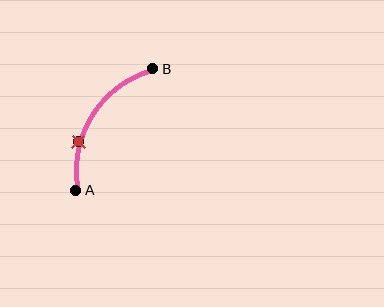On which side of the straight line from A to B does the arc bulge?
The arc bulges to the left of the straight line connecting A and B.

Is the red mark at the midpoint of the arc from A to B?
No. The red mark lies on the arc but is closer to endpoint A. The arc midpoint would be at the point on the curve equidistant along the arc from both A and B.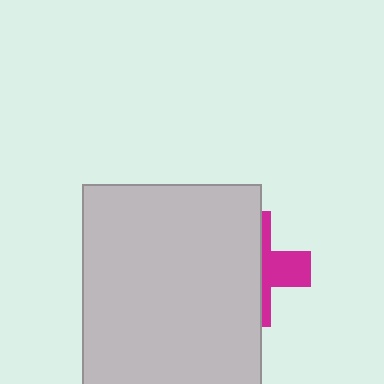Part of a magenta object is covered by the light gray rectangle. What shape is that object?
It is a cross.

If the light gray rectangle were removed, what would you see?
You would see the complete magenta cross.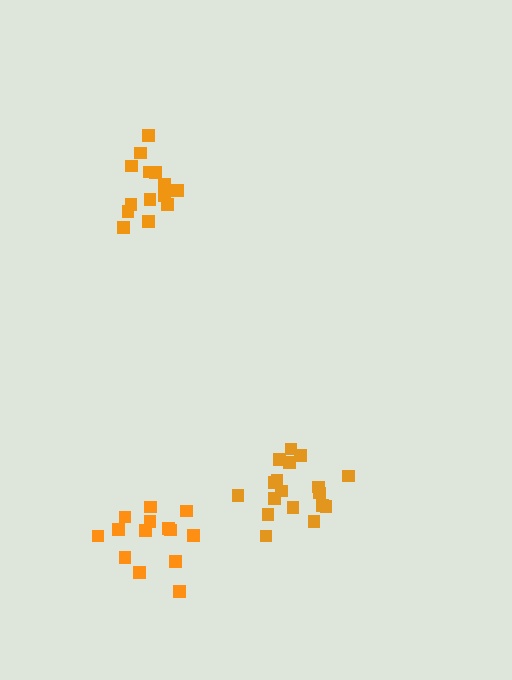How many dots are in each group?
Group 1: 14 dots, Group 2: 18 dots, Group 3: 14 dots (46 total).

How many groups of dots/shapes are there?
There are 3 groups.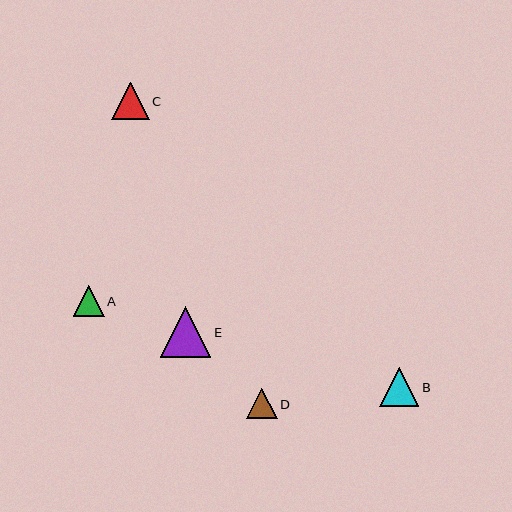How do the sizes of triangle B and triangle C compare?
Triangle B and triangle C are approximately the same size.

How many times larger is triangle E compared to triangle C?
Triangle E is approximately 1.4 times the size of triangle C.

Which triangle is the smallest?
Triangle D is the smallest with a size of approximately 31 pixels.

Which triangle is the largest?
Triangle E is the largest with a size of approximately 51 pixels.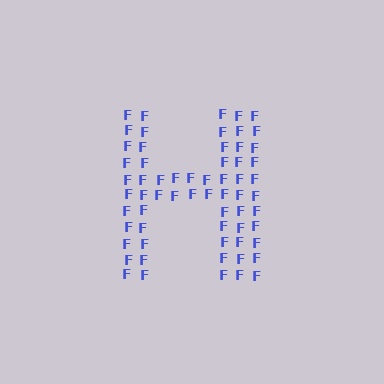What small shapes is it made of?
It is made of small letter F's.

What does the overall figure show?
The overall figure shows the letter H.